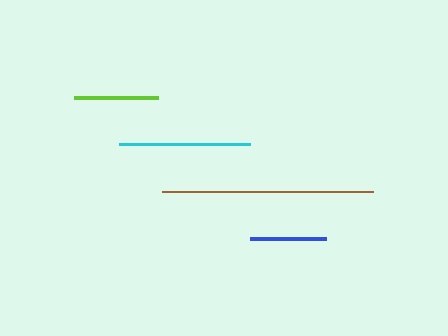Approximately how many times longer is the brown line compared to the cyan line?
The brown line is approximately 1.6 times the length of the cyan line.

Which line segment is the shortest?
The blue line is the shortest at approximately 76 pixels.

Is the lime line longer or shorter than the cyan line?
The cyan line is longer than the lime line.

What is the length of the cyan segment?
The cyan segment is approximately 131 pixels long.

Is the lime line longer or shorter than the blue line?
The lime line is longer than the blue line.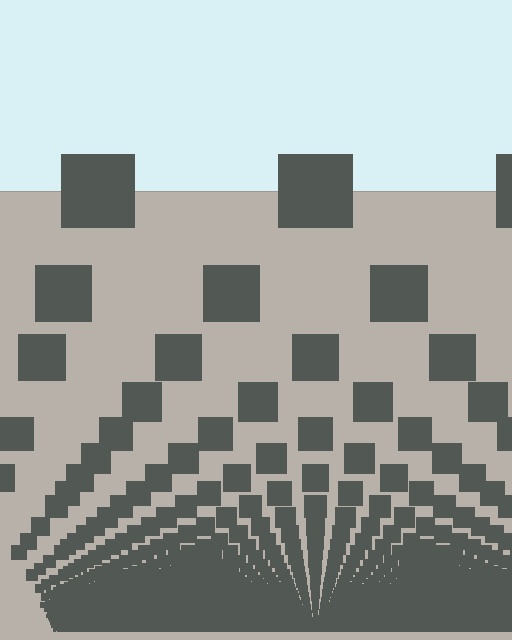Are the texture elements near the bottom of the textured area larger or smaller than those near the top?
Smaller. The gradient is inverted — elements near the bottom are smaller and denser.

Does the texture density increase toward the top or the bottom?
Density increases toward the bottom.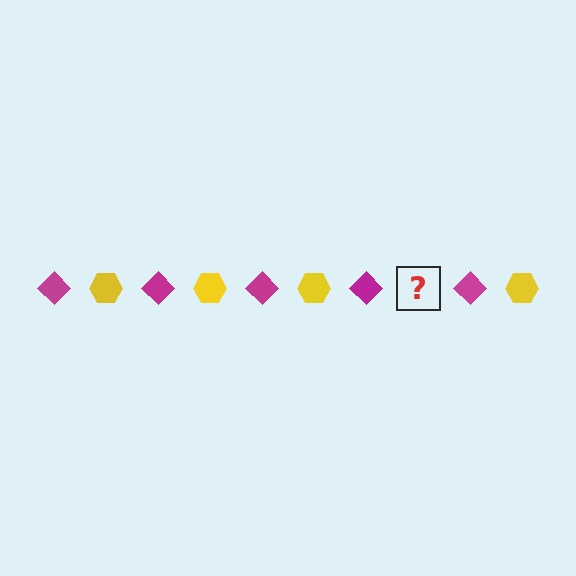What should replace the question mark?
The question mark should be replaced with a yellow hexagon.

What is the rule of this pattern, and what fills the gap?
The rule is that the pattern alternates between magenta diamond and yellow hexagon. The gap should be filled with a yellow hexagon.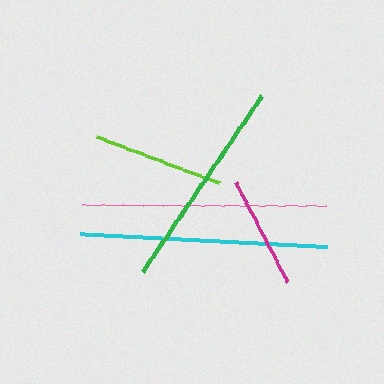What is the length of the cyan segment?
The cyan segment is approximately 248 pixels long.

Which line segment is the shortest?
The magenta line is the shortest at approximately 112 pixels.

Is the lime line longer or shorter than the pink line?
The pink line is longer than the lime line.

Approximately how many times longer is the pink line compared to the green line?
The pink line is approximately 1.1 times the length of the green line.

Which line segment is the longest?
The cyan line is the longest at approximately 248 pixels.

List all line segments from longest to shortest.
From longest to shortest: cyan, pink, green, lime, magenta.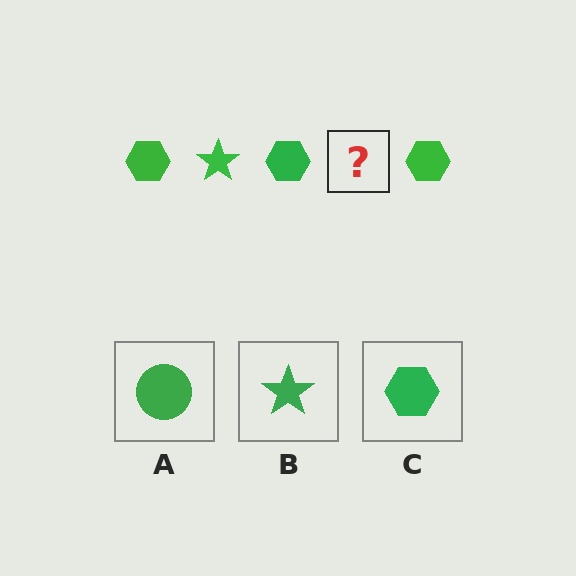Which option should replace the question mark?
Option B.